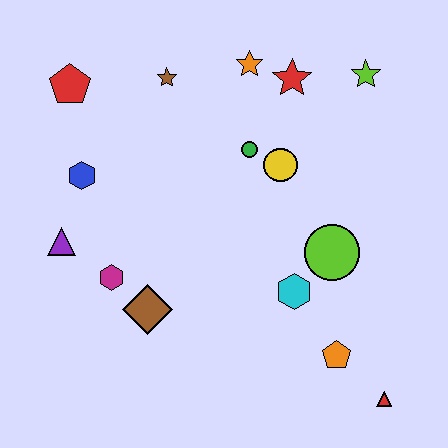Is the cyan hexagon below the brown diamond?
No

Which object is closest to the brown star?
The orange star is closest to the brown star.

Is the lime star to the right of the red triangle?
No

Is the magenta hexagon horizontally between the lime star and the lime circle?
No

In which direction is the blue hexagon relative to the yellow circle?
The blue hexagon is to the left of the yellow circle.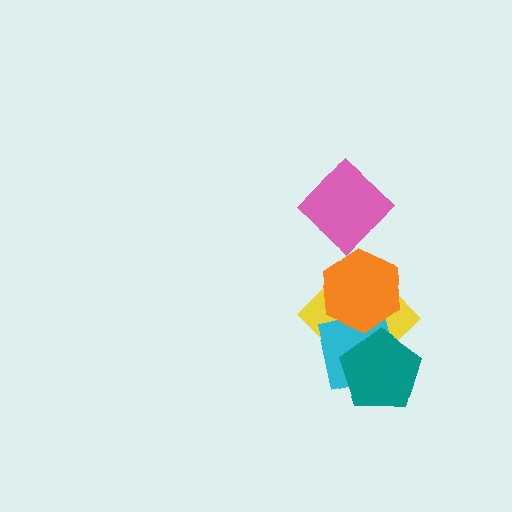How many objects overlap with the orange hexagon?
2 objects overlap with the orange hexagon.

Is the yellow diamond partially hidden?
Yes, it is partially covered by another shape.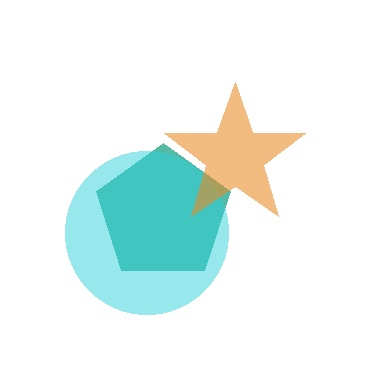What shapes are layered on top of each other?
The layered shapes are: a teal pentagon, a cyan circle, an orange star.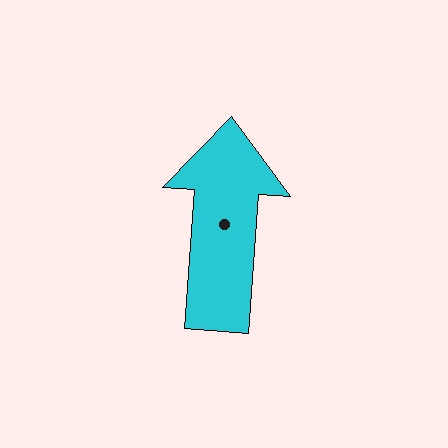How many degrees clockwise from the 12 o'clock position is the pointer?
Approximately 4 degrees.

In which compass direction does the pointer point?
North.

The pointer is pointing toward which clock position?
Roughly 12 o'clock.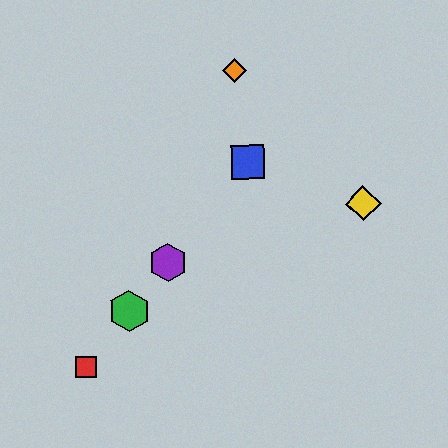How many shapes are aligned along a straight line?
4 shapes (the red square, the blue square, the green hexagon, the purple hexagon) are aligned along a straight line.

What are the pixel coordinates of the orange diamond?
The orange diamond is at (234, 71).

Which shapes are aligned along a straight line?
The red square, the blue square, the green hexagon, the purple hexagon are aligned along a straight line.